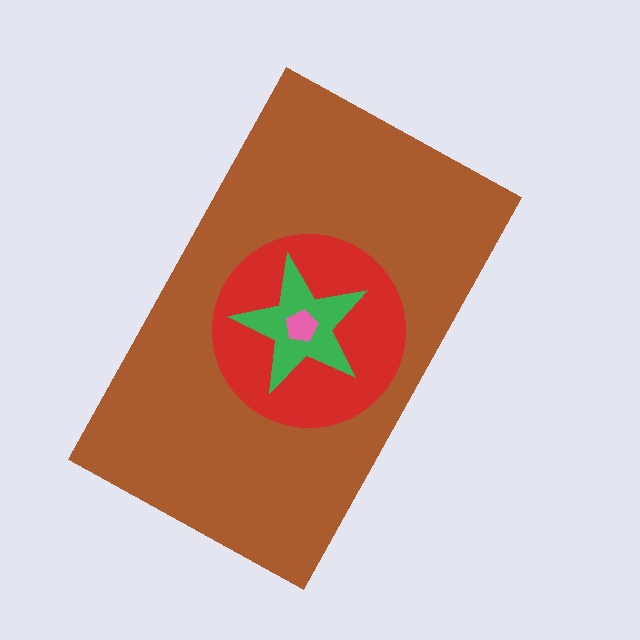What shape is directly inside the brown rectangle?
The red circle.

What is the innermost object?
The pink pentagon.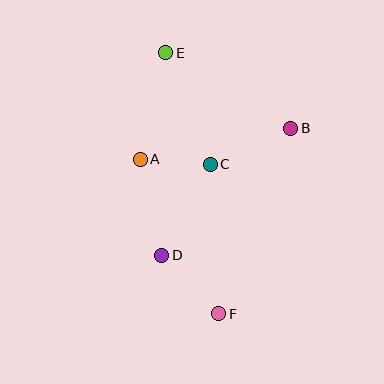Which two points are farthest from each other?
Points E and F are farthest from each other.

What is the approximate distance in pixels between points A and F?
The distance between A and F is approximately 173 pixels.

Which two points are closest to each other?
Points A and C are closest to each other.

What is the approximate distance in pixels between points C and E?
The distance between C and E is approximately 120 pixels.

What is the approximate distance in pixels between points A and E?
The distance between A and E is approximately 110 pixels.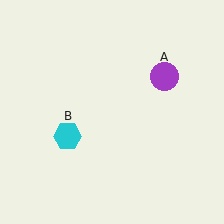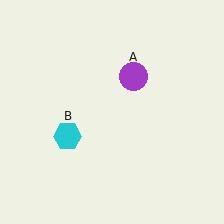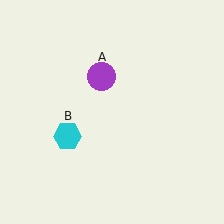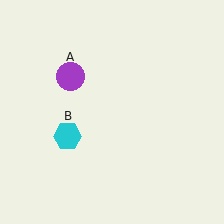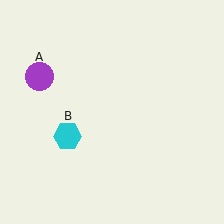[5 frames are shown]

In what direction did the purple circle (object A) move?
The purple circle (object A) moved left.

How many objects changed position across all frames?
1 object changed position: purple circle (object A).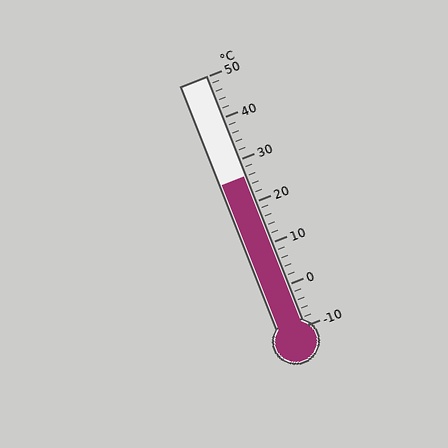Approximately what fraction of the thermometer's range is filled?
The thermometer is filled to approximately 60% of its range.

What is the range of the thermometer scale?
The thermometer scale ranges from -10°C to 50°C.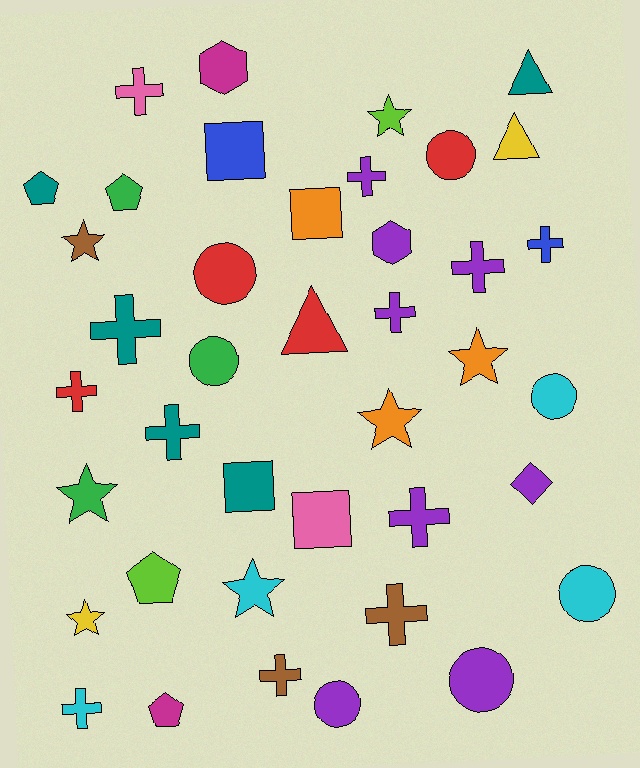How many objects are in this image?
There are 40 objects.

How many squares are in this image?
There are 4 squares.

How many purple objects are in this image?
There are 8 purple objects.